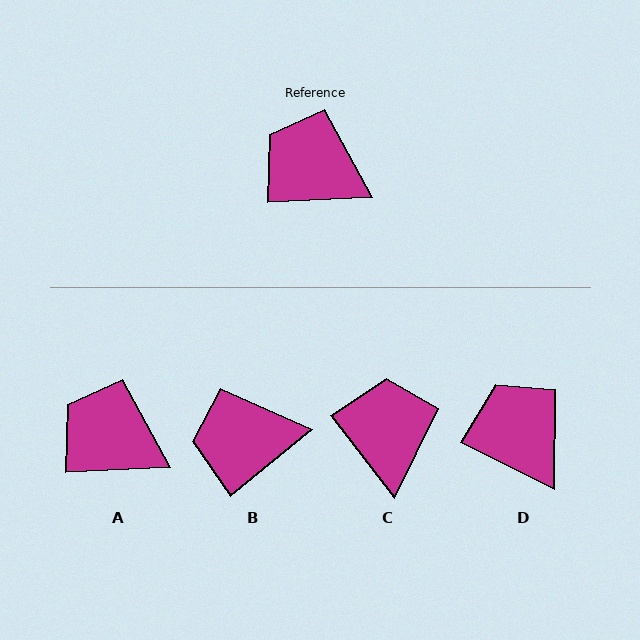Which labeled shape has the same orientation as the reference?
A.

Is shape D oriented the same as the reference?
No, it is off by about 29 degrees.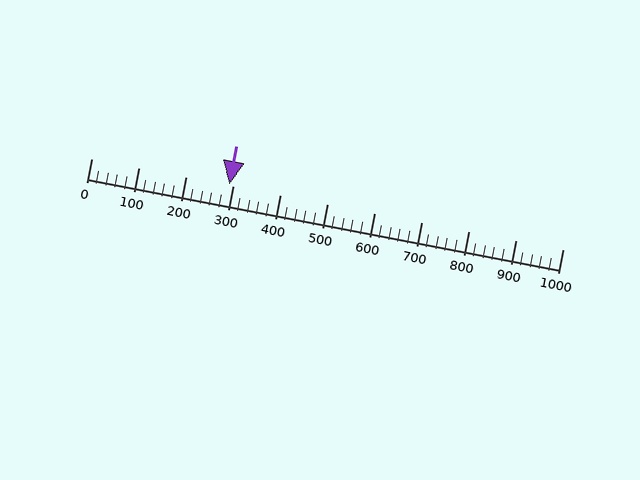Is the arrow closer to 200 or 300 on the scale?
The arrow is closer to 300.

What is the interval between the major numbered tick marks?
The major tick marks are spaced 100 units apart.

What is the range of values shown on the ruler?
The ruler shows values from 0 to 1000.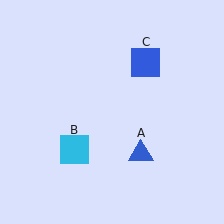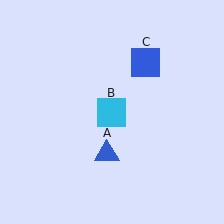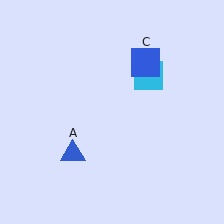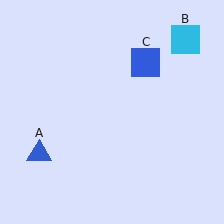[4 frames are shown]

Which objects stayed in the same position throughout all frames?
Blue square (object C) remained stationary.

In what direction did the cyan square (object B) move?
The cyan square (object B) moved up and to the right.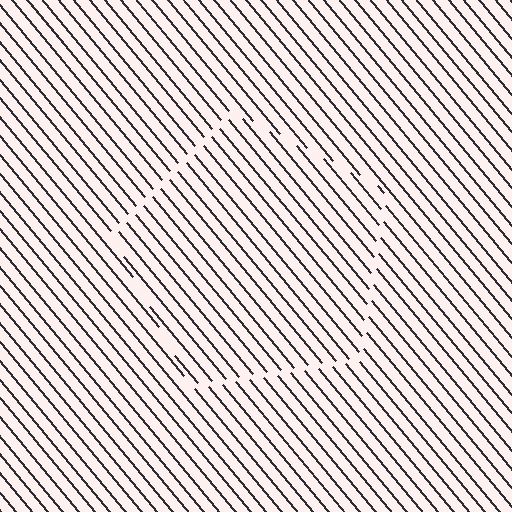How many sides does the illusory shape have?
5 sides — the line-ends trace a pentagon.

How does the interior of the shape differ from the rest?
The interior of the shape contains the same grating, shifted by half a period — the contour is defined by the phase discontinuity where line-ends from the inner and outer gratings abut.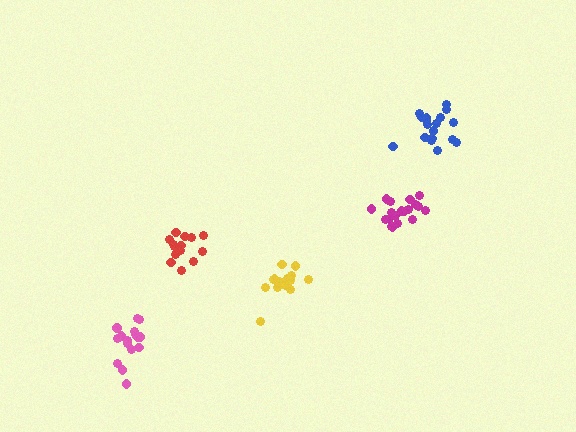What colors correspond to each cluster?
The clusters are colored: blue, red, magenta, pink, yellow.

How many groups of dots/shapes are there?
There are 5 groups.